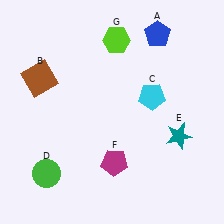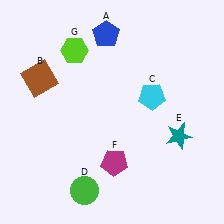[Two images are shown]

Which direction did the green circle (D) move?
The green circle (D) moved right.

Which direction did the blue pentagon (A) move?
The blue pentagon (A) moved left.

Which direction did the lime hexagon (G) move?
The lime hexagon (G) moved left.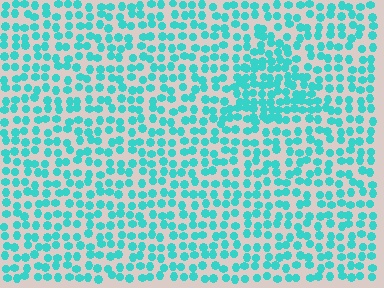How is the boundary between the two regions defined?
The boundary is defined by a change in element density (approximately 1.7x ratio). All elements are the same color, size, and shape.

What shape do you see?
I see a triangle.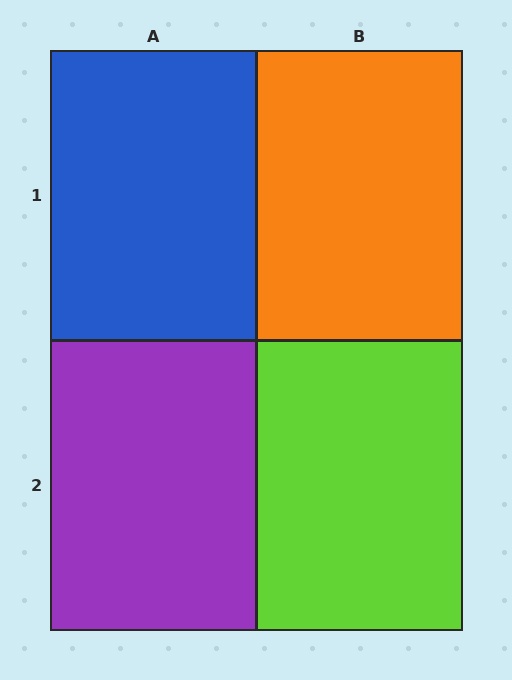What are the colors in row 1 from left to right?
Blue, orange.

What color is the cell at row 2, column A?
Purple.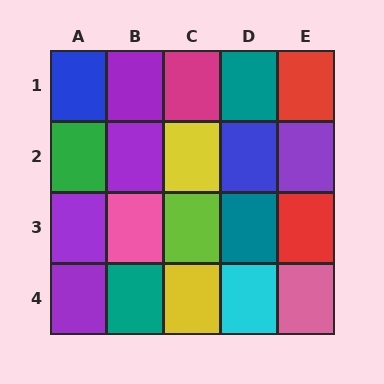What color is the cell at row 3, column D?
Teal.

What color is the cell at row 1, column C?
Magenta.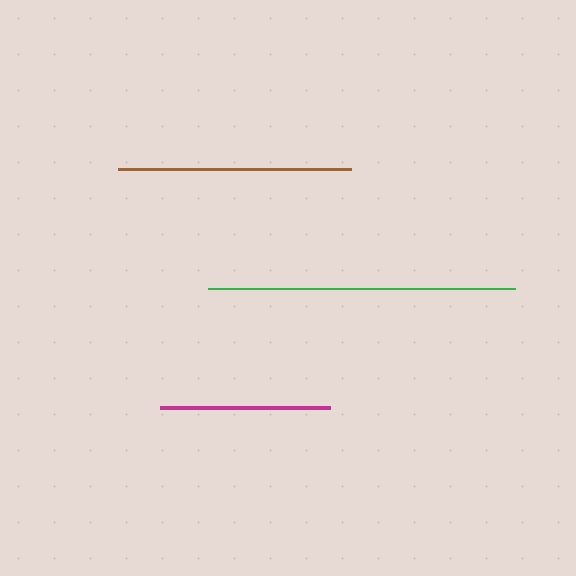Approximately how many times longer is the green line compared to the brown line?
The green line is approximately 1.3 times the length of the brown line.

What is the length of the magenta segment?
The magenta segment is approximately 169 pixels long.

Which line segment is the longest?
The green line is the longest at approximately 307 pixels.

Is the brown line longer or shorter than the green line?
The green line is longer than the brown line.